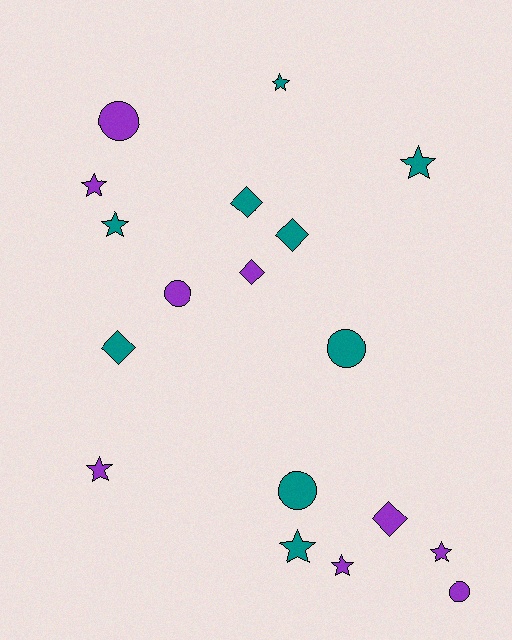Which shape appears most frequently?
Star, with 8 objects.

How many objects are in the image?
There are 18 objects.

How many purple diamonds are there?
There are 2 purple diamonds.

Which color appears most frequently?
Teal, with 9 objects.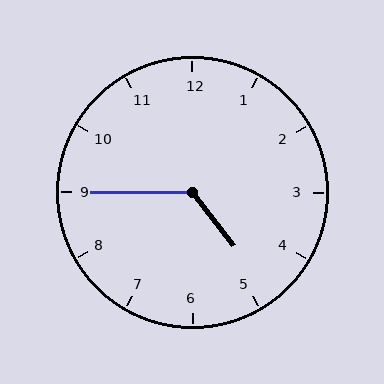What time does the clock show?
4:45.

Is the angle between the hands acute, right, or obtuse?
It is obtuse.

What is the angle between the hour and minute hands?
Approximately 128 degrees.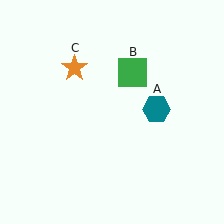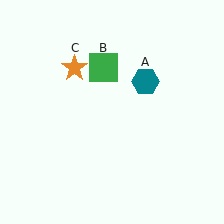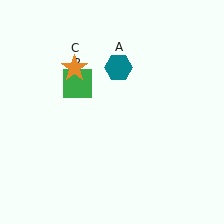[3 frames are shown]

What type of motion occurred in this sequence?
The teal hexagon (object A), green square (object B) rotated counterclockwise around the center of the scene.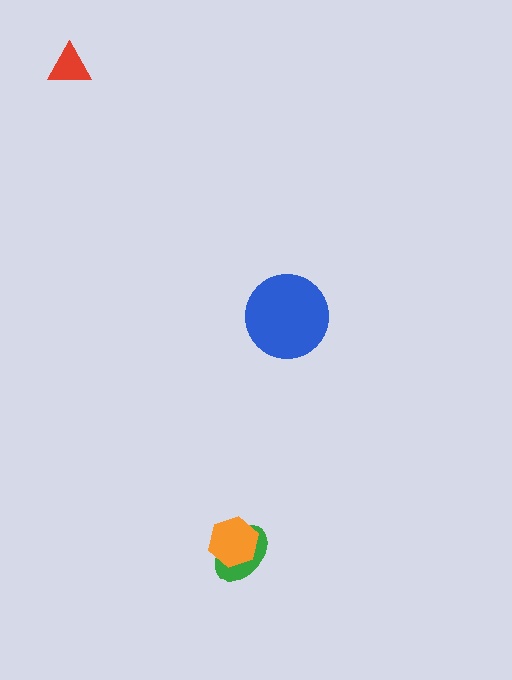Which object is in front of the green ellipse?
The orange hexagon is in front of the green ellipse.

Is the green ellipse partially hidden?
Yes, it is partially covered by another shape.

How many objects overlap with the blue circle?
0 objects overlap with the blue circle.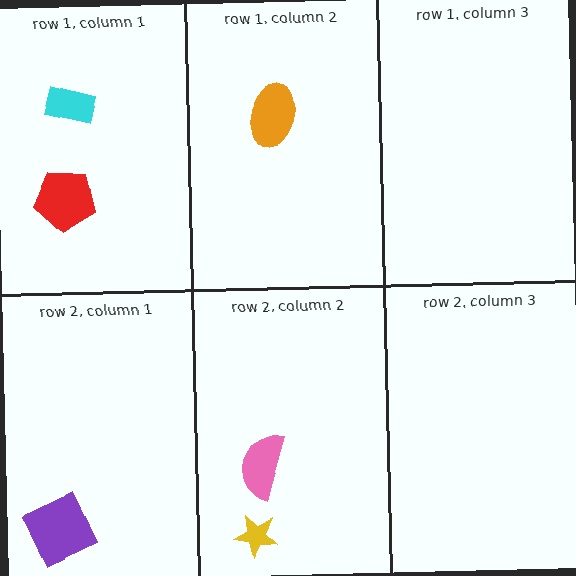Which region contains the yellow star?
The row 2, column 2 region.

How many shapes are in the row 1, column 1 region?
2.